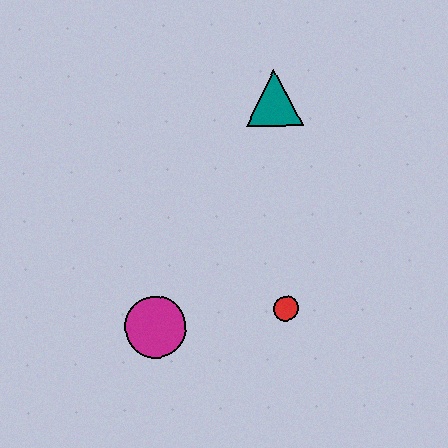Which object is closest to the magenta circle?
The red circle is closest to the magenta circle.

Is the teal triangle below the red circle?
No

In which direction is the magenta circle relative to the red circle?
The magenta circle is to the left of the red circle.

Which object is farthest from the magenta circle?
The teal triangle is farthest from the magenta circle.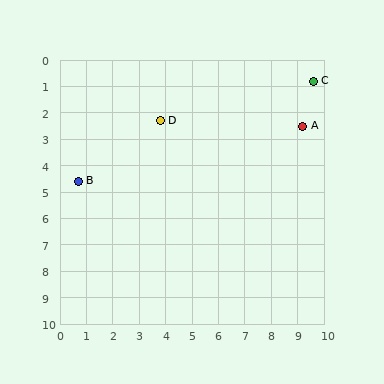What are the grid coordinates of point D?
Point D is at approximately (3.8, 2.3).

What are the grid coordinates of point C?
Point C is at approximately (9.6, 0.8).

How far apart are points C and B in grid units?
Points C and B are about 9.7 grid units apart.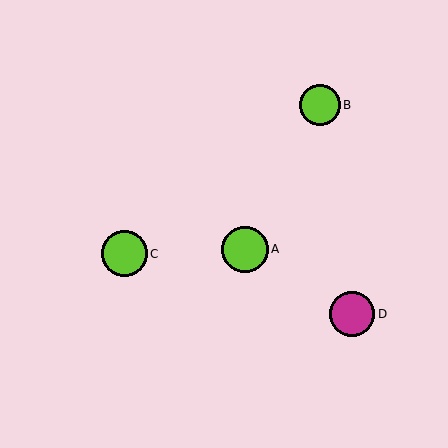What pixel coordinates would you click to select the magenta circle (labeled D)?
Click at (352, 314) to select the magenta circle D.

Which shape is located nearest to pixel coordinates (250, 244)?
The lime circle (labeled A) at (245, 249) is nearest to that location.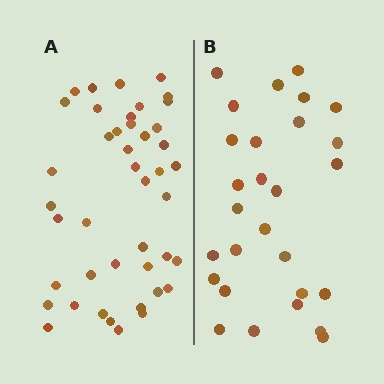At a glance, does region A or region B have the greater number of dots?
Region A (the left region) has more dots.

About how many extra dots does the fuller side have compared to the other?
Region A has approximately 15 more dots than region B.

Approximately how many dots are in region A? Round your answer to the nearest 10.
About 40 dots. (The exact count is 43, which rounds to 40.)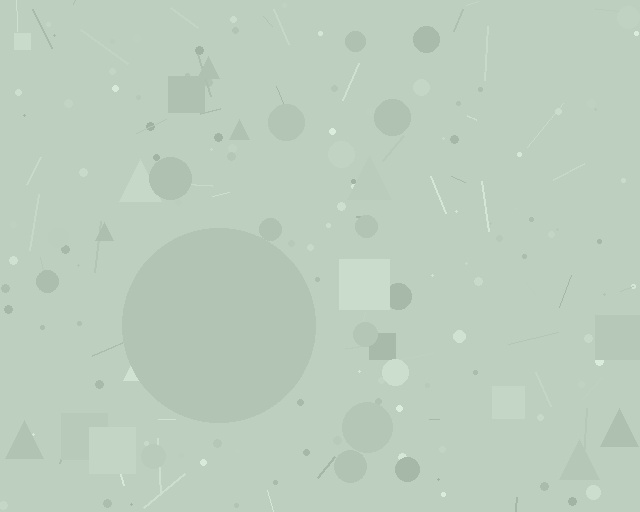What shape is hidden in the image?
A circle is hidden in the image.